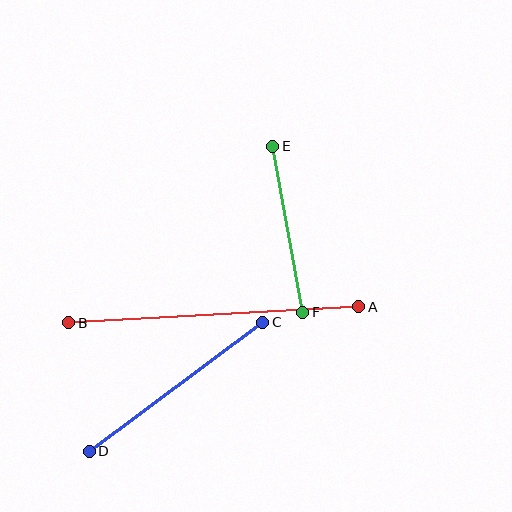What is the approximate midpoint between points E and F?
The midpoint is at approximately (288, 229) pixels.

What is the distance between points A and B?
The distance is approximately 291 pixels.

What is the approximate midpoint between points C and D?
The midpoint is at approximately (176, 387) pixels.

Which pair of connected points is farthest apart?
Points A and B are farthest apart.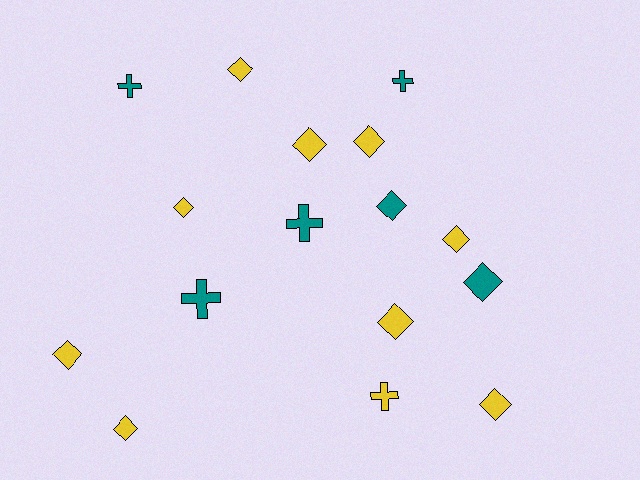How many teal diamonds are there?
There are 2 teal diamonds.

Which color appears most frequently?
Yellow, with 10 objects.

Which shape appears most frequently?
Diamond, with 11 objects.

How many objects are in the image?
There are 16 objects.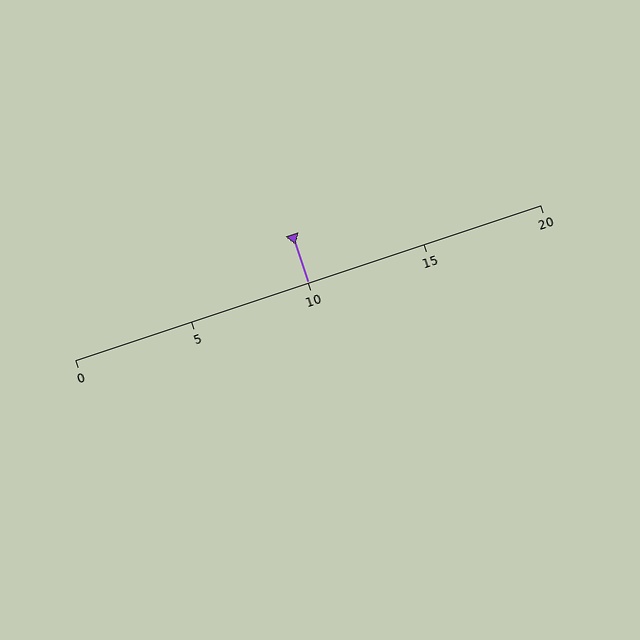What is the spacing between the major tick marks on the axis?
The major ticks are spaced 5 apart.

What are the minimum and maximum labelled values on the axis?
The axis runs from 0 to 20.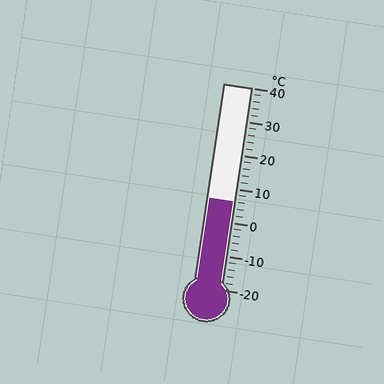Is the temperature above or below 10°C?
The temperature is below 10°C.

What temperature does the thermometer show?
The thermometer shows approximately 6°C.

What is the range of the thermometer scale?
The thermometer scale ranges from -20°C to 40°C.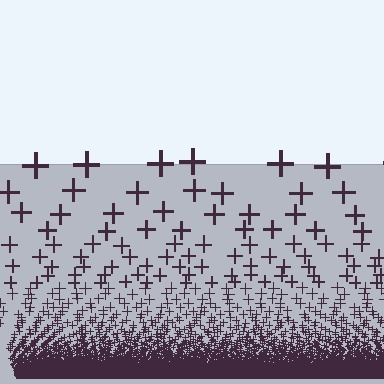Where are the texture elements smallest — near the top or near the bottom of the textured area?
Near the bottom.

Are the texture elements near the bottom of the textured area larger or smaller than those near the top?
Smaller. The gradient is inverted — elements near the bottom are smaller and denser.